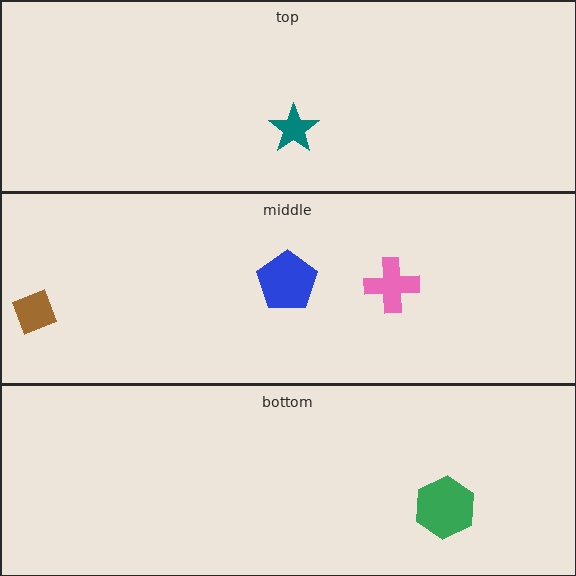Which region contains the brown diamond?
The middle region.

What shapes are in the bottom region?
The green hexagon.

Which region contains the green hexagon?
The bottom region.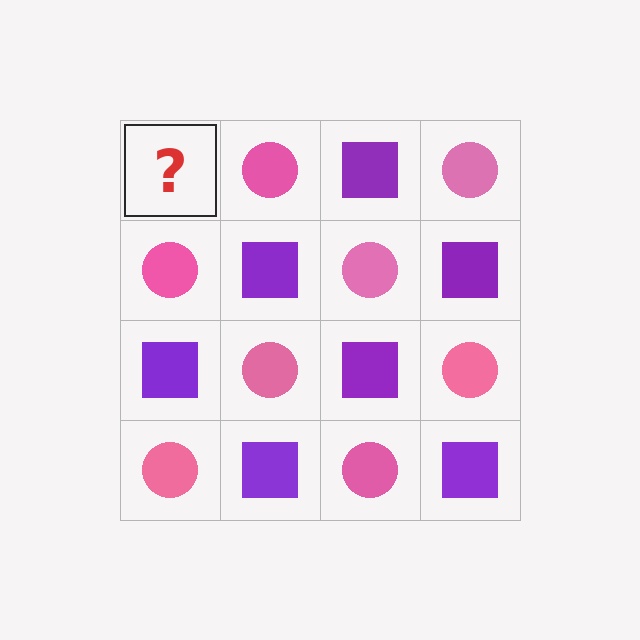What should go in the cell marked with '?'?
The missing cell should contain a purple square.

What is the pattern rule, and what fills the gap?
The rule is that it alternates purple square and pink circle in a checkerboard pattern. The gap should be filled with a purple square.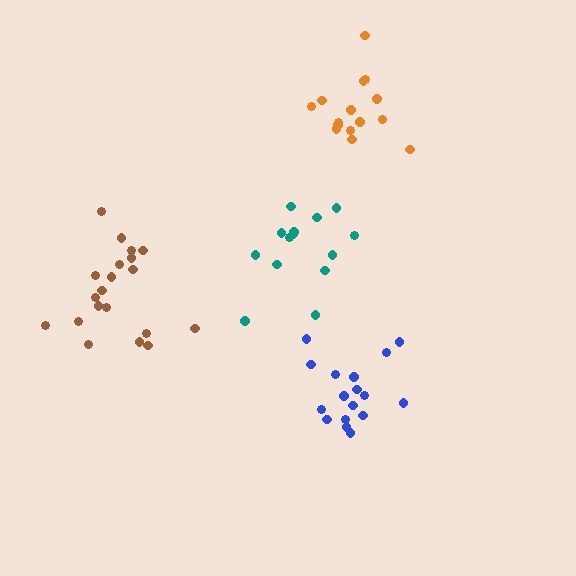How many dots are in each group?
Group 1: 17 dots, Group 2: 20 dots, Group 3: 15 dots, Group 4: 14 dots (66 total).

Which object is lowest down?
The blue cluster is bottommost.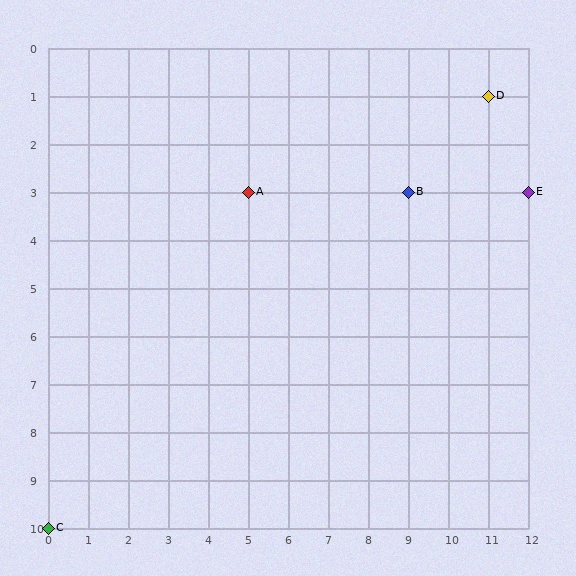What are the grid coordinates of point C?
Point C is at grid coordinates (0, 10).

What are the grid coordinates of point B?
Point B is at grid coordinates (9, 3).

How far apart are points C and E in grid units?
Points C and E are 12 columns and 7 rows apart (about 13.9 grid units diagonally).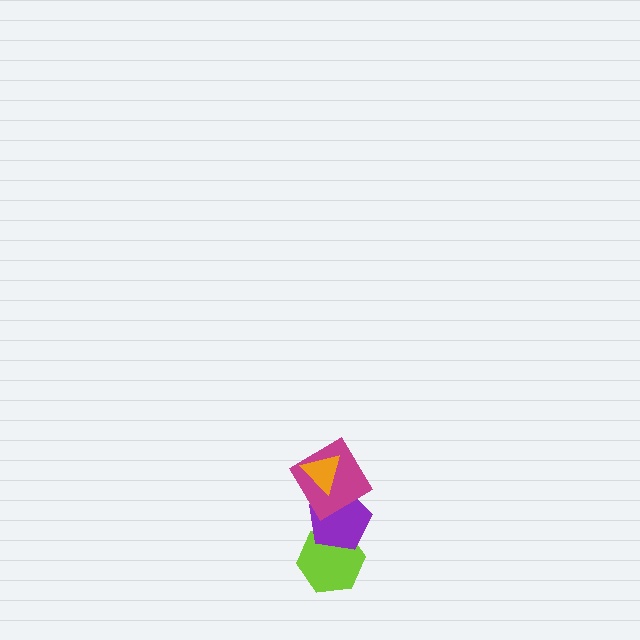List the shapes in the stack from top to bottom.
From top to bottom: the orange triangle, the magenta diamond, the purple pentagon, the lime hexagon.